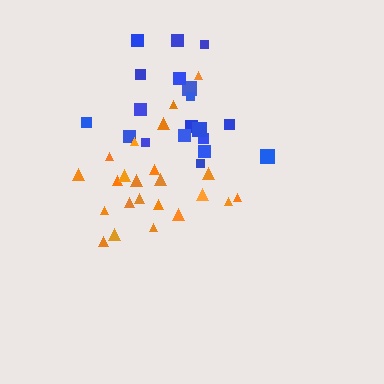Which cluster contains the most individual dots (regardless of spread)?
Orange (23).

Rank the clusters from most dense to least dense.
blue, orange.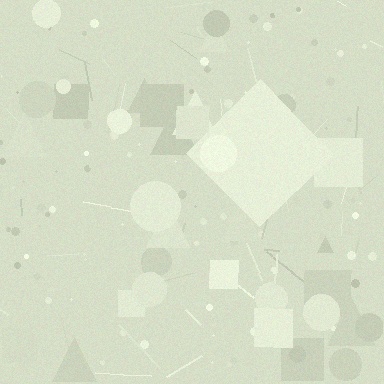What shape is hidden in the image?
A diamond is hidden in the image.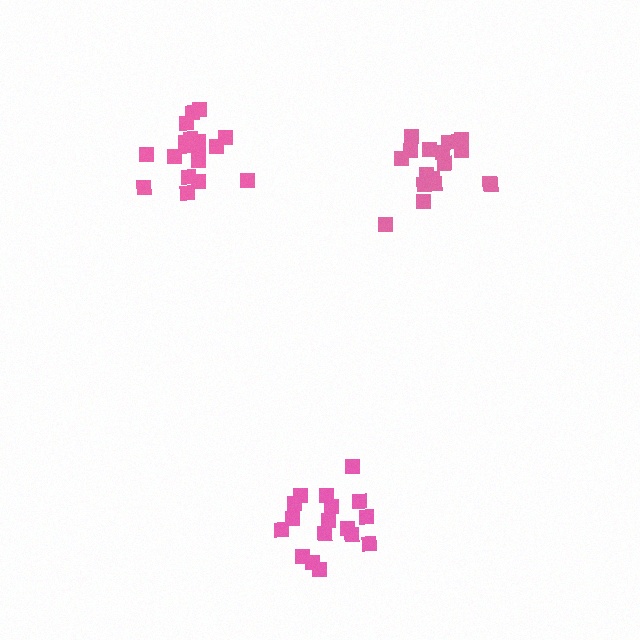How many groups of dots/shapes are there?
There are 3 groups.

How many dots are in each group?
Group 1: 17 dots, Group 2: 18 dots, Group 3: 17 dots (52 total).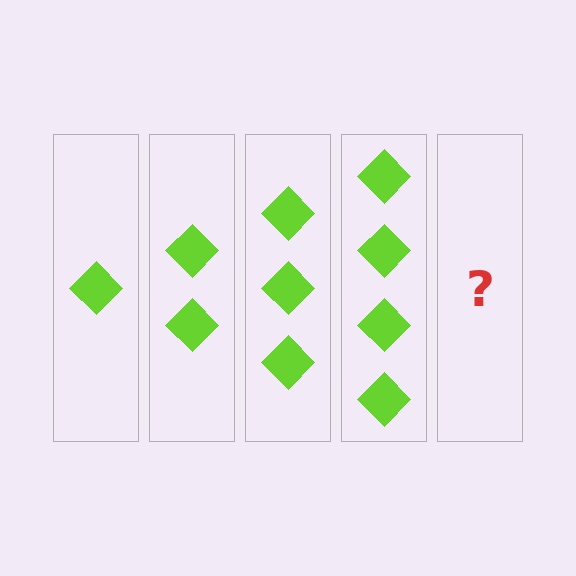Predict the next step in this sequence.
The next step is 5 diamonds.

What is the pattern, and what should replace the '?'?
The pattern is that each step adds one more diamond. The '?' should be 5 diamonds.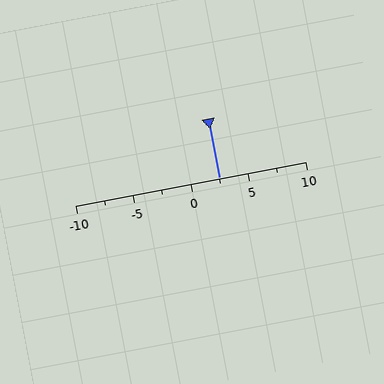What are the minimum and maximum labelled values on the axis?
The axis runs from -10 to 10.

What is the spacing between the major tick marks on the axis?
The major ticks are spaced 5 apart.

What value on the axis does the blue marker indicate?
The marker indicates approximately 2.5.